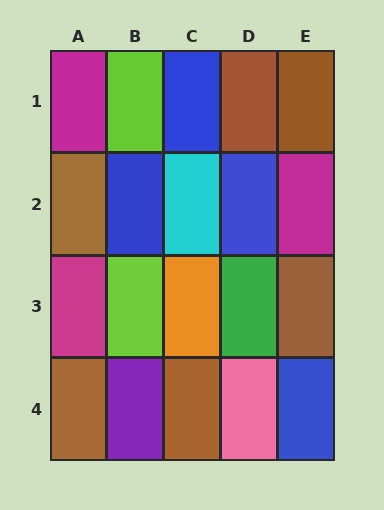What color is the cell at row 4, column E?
Blue.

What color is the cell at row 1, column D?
Brown.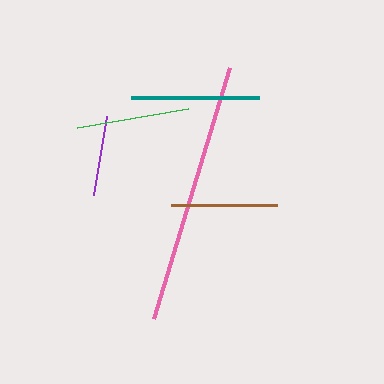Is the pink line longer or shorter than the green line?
The pink line is longer than the green line.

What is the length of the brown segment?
The brown segment is approximately 107 pixels long.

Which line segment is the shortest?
The purple line is the shortest at approximately 80 pixels.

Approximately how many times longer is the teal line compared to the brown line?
The teal line is approximately 1.2 times the length of the brown line.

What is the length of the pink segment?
The pink segment is approximately 262 pixels long.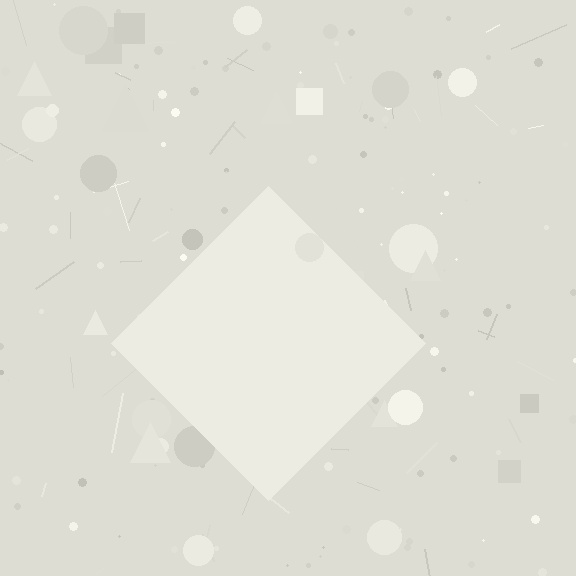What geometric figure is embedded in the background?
A diamond is embedded in the background.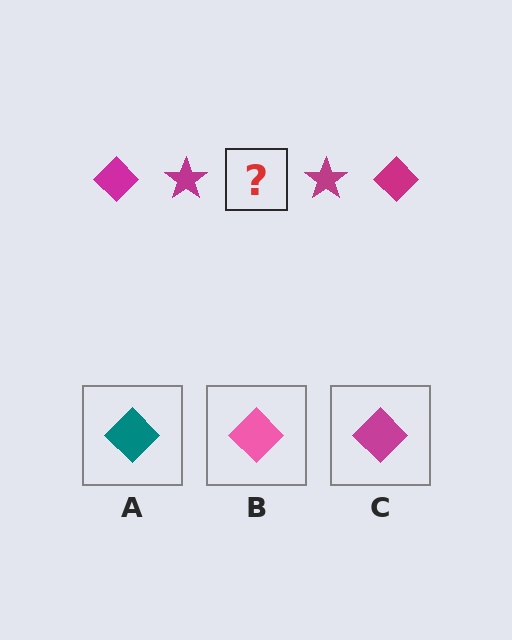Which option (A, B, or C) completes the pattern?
C.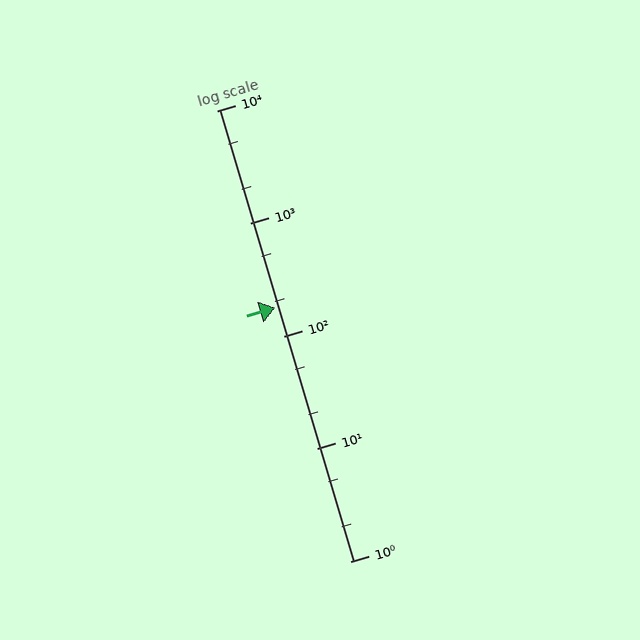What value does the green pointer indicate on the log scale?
The pointer indicates approximately 180.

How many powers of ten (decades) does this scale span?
The scale spans 4 decades, from 1 to 10000.